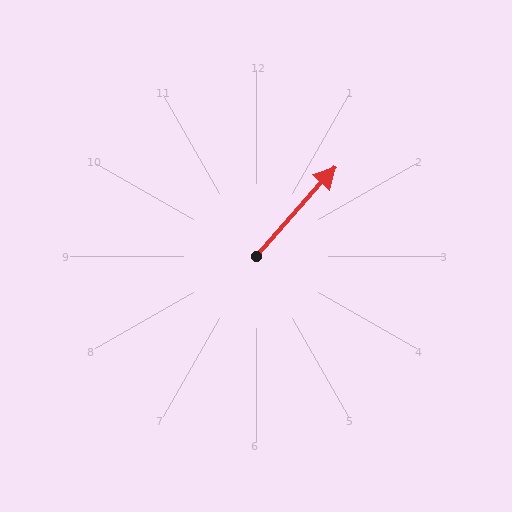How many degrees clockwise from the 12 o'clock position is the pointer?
Approximately 41 degrees.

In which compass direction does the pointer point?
Northeast.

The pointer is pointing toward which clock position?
Roughly 1 o'clock.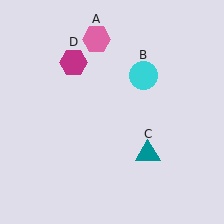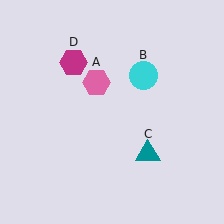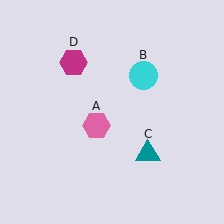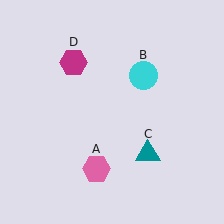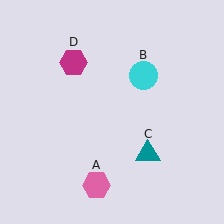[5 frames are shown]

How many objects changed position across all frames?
1 object changed position: pink hexagon (object A).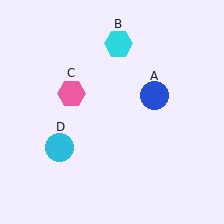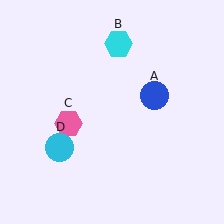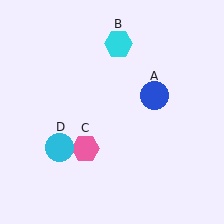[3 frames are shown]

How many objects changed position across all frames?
1 object changed position: pink hexagon (object C).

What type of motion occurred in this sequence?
The pink hexagon (object C) rotated counterclockwise around the center of the scene.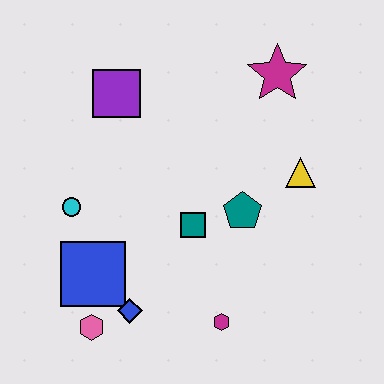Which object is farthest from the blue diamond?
The magenta star is farthest from the blue diamond.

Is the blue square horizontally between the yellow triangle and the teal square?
No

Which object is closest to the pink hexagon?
The blue diamond is closest to the pink hexagon.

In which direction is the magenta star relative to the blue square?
The magenta star is above the blue square.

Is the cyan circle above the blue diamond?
Yes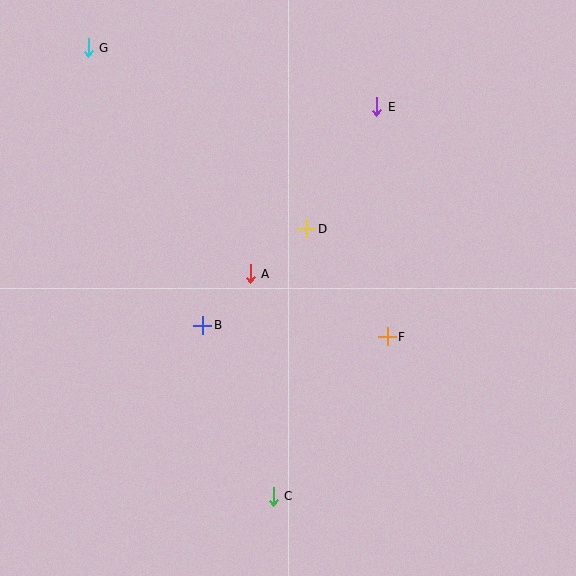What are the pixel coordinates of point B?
Point B is at (203, 325).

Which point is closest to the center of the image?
Point A at (250, 274) is closest to the center.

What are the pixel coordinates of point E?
Point E is at (377, 107).